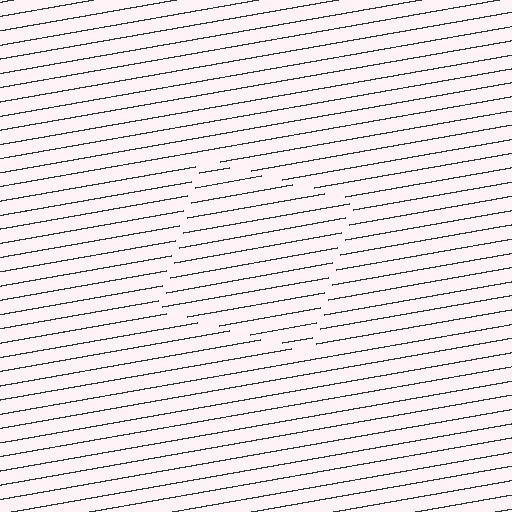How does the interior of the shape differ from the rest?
The interior of the shape contains the same grating, shifted by half a period — the contour is defined by the phase discontinuity where line-ends from the inner and outer gratings abut.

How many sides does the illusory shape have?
4 sides — the line-ends trace a square.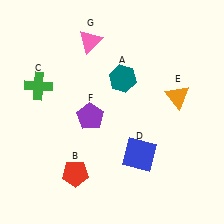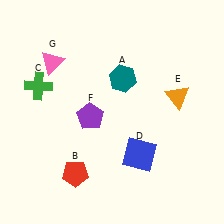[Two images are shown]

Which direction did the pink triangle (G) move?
The pink triangle (G) moved left.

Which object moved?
The pink triangle (G) moved left.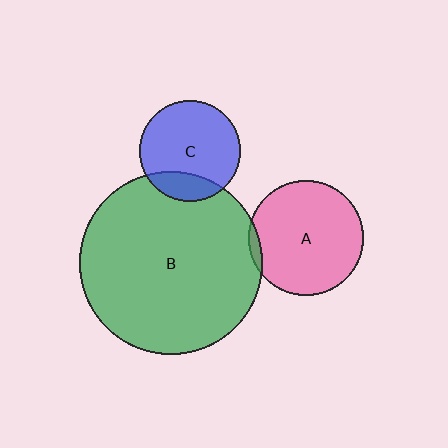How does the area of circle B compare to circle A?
Approximately 2.5 times.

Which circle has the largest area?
Circle B (green).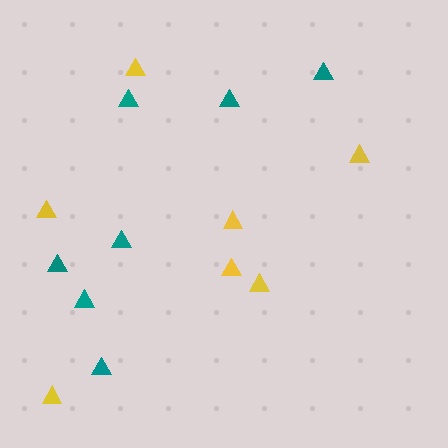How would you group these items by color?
There are 2 groups: one group of yellow triangles (7) and one group of teal triangles (7).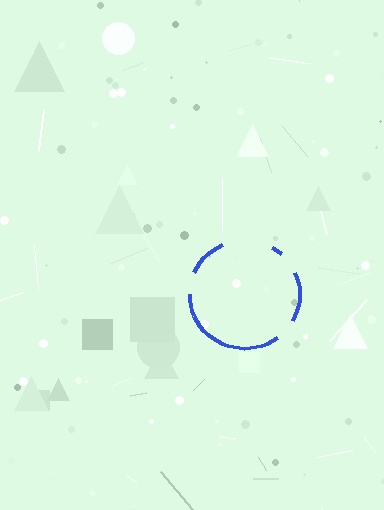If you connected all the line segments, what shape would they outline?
They would outline a circle.